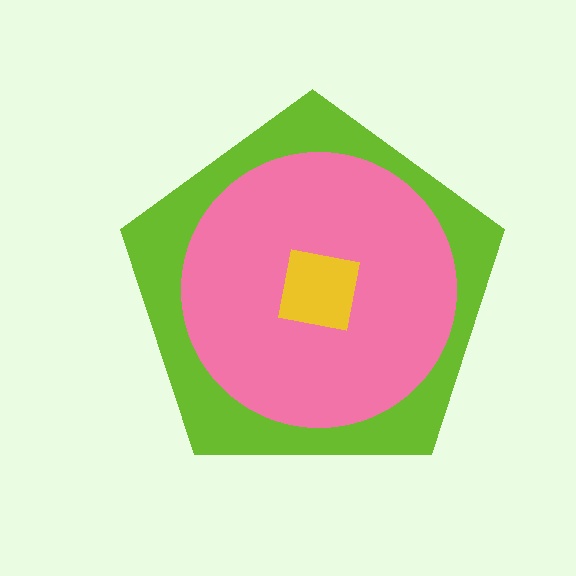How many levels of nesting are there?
3.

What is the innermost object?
The yellow square.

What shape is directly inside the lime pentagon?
The pink circle.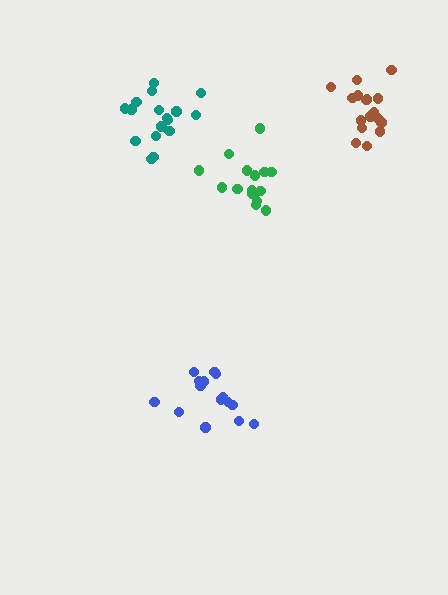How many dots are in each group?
Group 1: 15 dots, Group 2: 17 dots, Group 3: 17 dots, Group 4: 15 dots (64 total).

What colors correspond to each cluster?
The clusters are colored: blue, teal, brown, green.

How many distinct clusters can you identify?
There are 4 distinct clusters.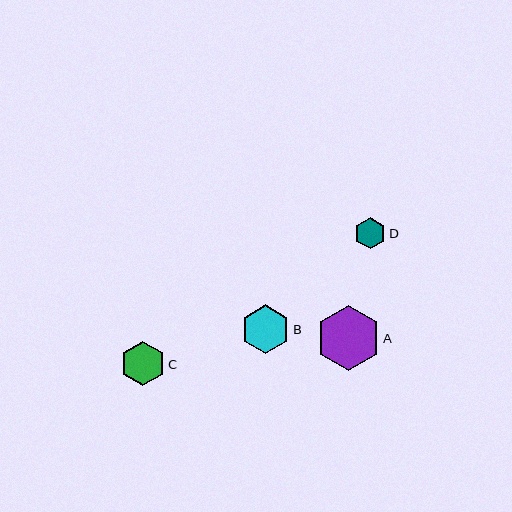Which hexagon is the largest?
Hexagon A is the largest with a size of approximately 65 pixels.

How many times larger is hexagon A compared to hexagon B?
Hexagon A is approximately 1.3 times the size of hexagon B.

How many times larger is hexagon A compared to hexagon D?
Hexagon A is approximately 2.1 times the size of hexagon D.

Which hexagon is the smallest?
Hexagon D is the smallest with a size of approximately 31 pixels.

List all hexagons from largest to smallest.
From largest to smallest: A, B, C, D.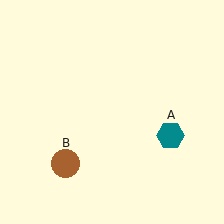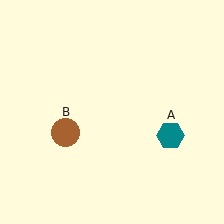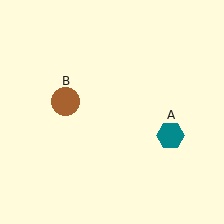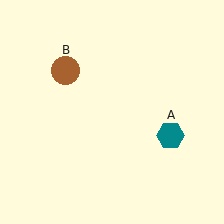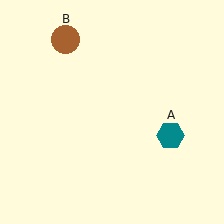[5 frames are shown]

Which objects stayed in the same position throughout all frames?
Teal hexagon (object A) remained stationary.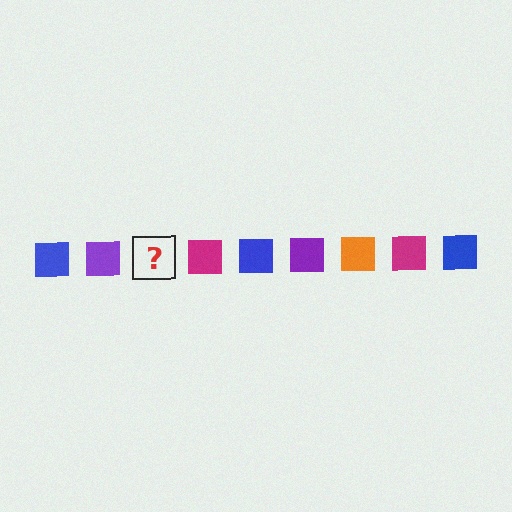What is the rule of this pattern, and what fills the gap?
The rule is that the pattern cycles through blue, purple, orange, magenta squares. The gap should be filled with an orange square.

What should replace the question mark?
The question mark should be replaced with an orange square.